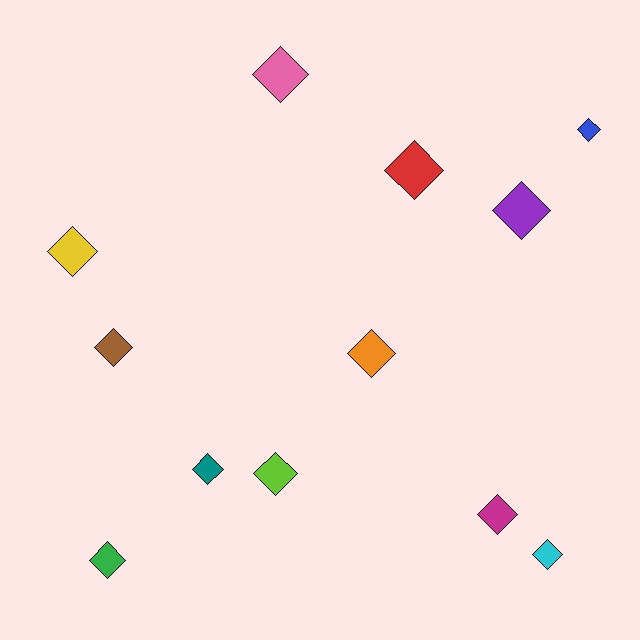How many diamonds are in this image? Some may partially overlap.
There are 12 diamonds.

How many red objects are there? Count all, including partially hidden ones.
There is 1 red object.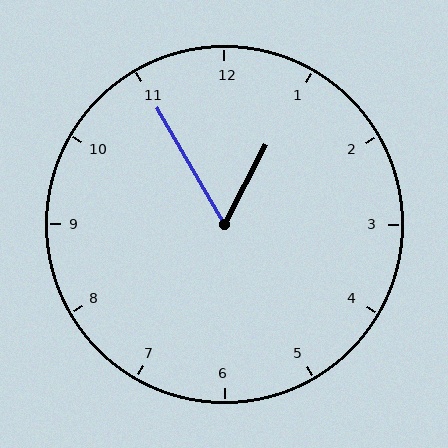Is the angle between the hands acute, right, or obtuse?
It is acute.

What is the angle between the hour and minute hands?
Approximately 58 degrees.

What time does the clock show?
12:55.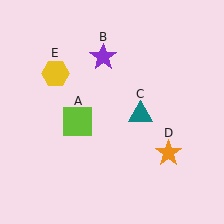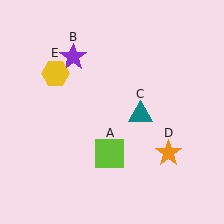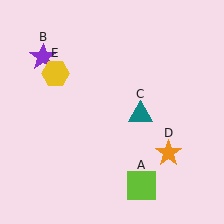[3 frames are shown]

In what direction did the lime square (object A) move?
The lime square (object A) moved down and to the right.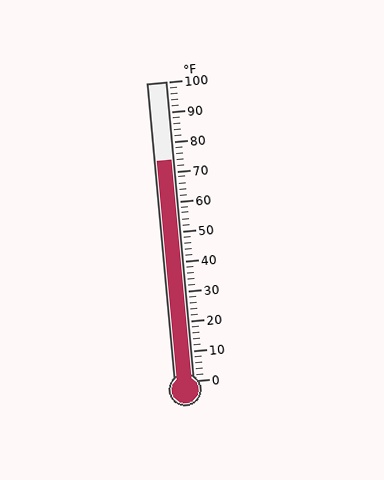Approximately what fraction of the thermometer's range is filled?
The thermometer is filled to approximately 75% of its range.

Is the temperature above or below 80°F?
The temperature is below 80°F.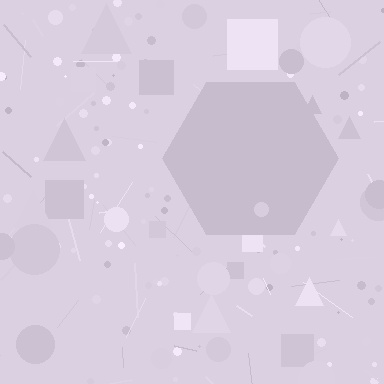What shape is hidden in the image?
A hexagon is hidden in the image.